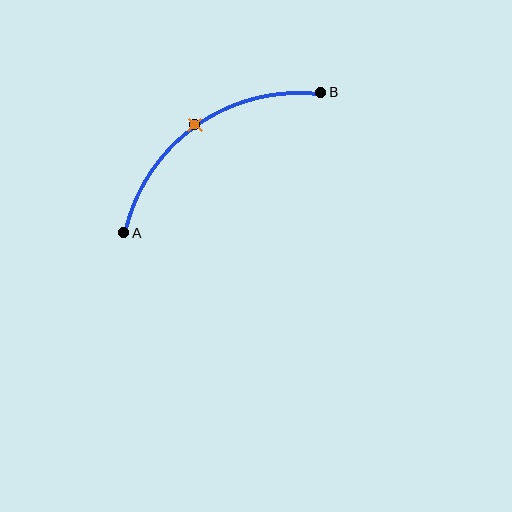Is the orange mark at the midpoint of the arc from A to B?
Yes. The orange mark lies on the arc at equal arc-length from both A and B — it is the arc midpoint.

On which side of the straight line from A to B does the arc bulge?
The arc bulges above and to the left of the straight line connecting A and B.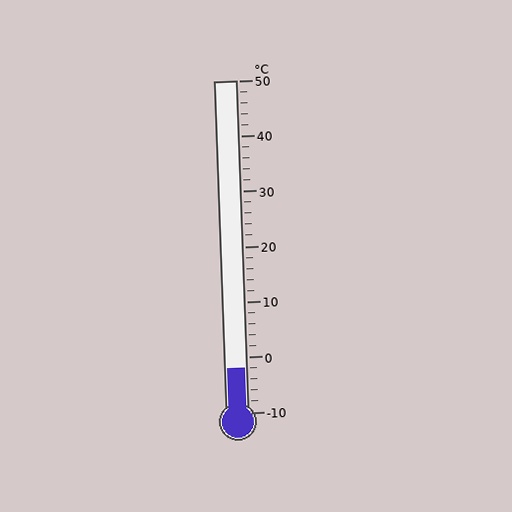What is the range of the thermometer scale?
The thermometer scale ranges from -10°C to 50°C.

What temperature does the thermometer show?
The thermometer shows approximately -2°C.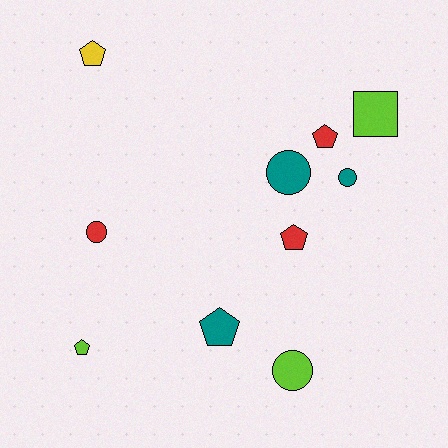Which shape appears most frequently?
Pentagon, with 5 objects.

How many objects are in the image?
There are 10 objects.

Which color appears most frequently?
Lime, with 3 objects.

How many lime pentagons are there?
There is 1 lime pentagon.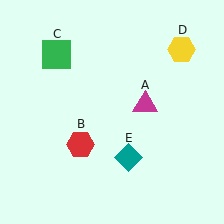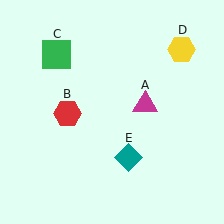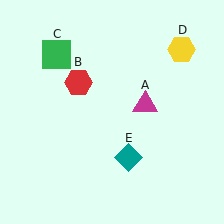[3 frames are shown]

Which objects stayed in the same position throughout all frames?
Magenta triangle (object A) and green square (object C) and yellow hexagon (object D) and teal diamond (object E) remained stationary.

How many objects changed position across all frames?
1 object changed position: red hexagon (object B).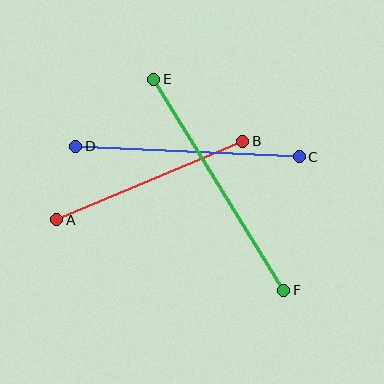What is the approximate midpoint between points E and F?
The midpoint is at approximately (219, 185) pixels.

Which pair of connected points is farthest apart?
Points E and F are farthest apart.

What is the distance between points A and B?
The distance is approximately 202 pixels.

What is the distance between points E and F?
The distance is approximately 248 pixels.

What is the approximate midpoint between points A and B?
The midpoint is at approximately (150, 180) pixels.